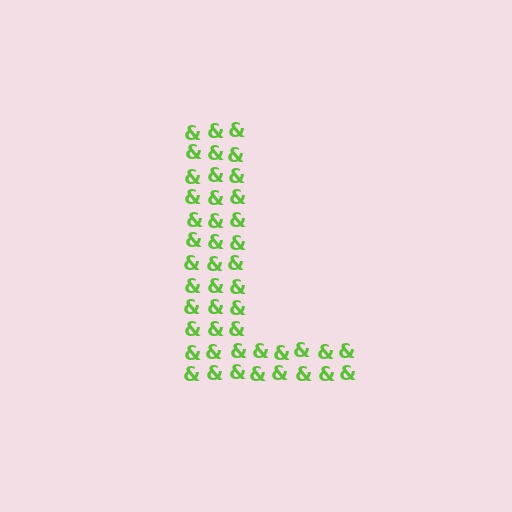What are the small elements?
The small elements are ampersands.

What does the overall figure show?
The overall figure shows the letter L.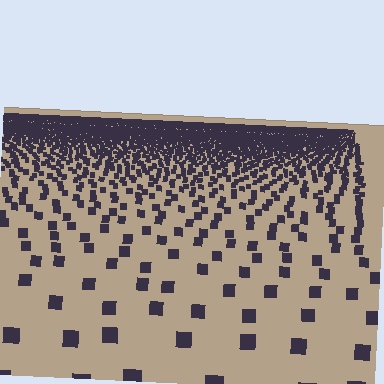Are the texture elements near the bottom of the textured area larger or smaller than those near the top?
Larger. Near the bottom, elements are closer to the viewer and appear at a bigger on-screen size.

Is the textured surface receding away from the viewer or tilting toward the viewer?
The surface is receding away from the viewer. Texture elements get smaller and denser toward the top.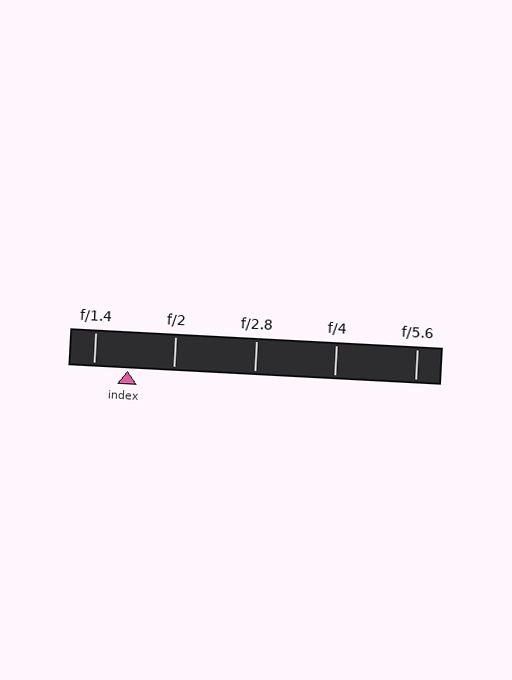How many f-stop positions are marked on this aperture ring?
There are 5 f-stop positions marked.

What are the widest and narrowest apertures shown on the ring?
The widest aperture shown is f/1.4 and the narrowest is f/5.6.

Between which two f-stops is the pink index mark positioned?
The index mark is between f/1.4 and f/2.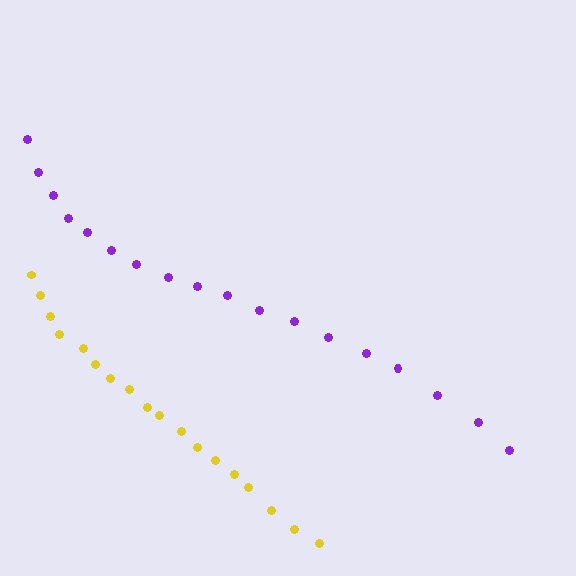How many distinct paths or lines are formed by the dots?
There are 2 distinct paths.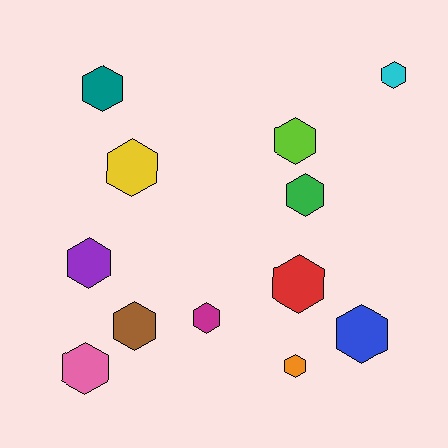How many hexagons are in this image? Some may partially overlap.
There are 12 hexagons.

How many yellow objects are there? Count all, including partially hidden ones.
There is 1 yellow object.